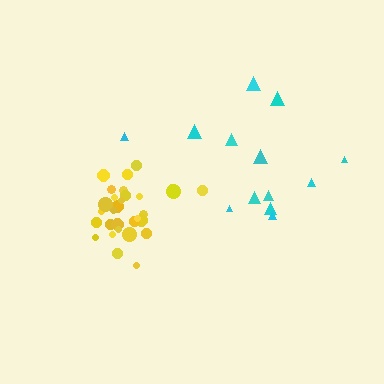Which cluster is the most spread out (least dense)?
Cyan.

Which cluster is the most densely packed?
Yellow.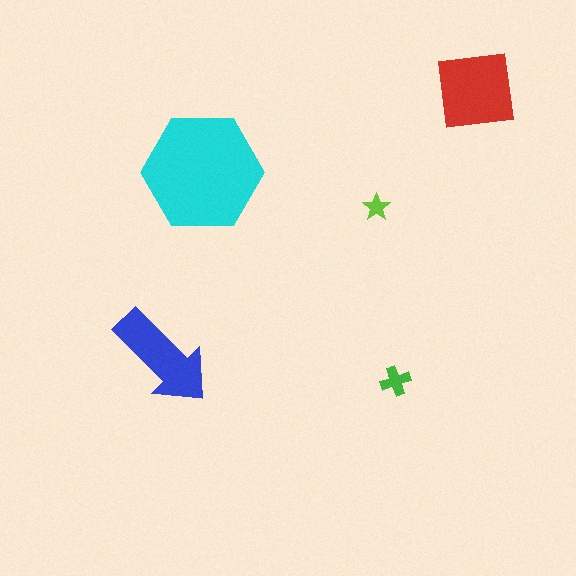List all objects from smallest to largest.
The lime star, the green cross, the blue arrow, the red square, the cyan hexagon.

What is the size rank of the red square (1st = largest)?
2nd.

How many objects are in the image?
There are 5 objects in the image.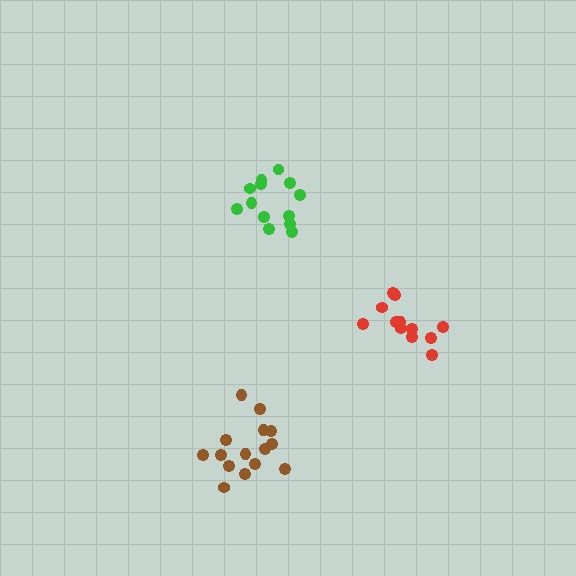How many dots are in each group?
Group 1: 15 dots, Group 2: 14 dots, Group 3: 12 dots (41 total).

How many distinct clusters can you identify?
There are 3 distinct clusters.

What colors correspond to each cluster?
The clusters are colored: brown, green, red.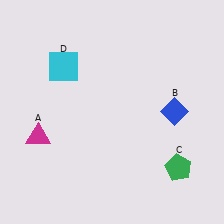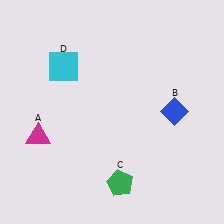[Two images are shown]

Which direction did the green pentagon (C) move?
The green pentagon (C) moved left.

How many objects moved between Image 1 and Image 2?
1 object moved between the two images.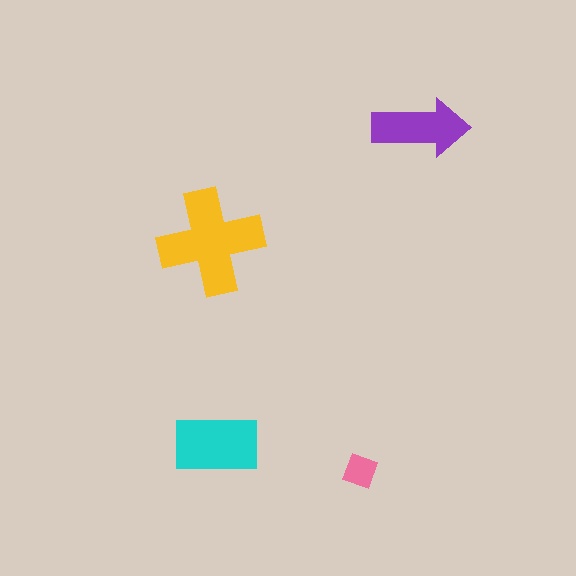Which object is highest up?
The purple arrow is topmost.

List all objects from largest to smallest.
The yellow cross, the cyan rectangle, the purple arrow, the pink square.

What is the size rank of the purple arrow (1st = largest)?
3rd.